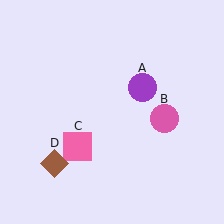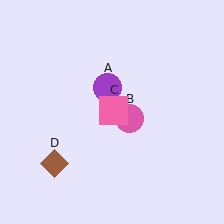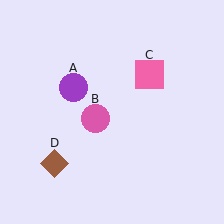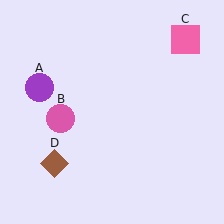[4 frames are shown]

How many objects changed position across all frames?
3 objects changed position: purple circle (object A), pink circle (object B), pink square (object C).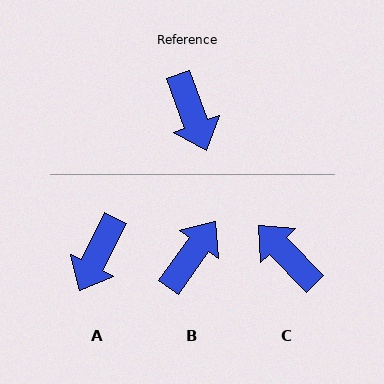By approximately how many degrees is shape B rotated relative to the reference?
Approximately 124 degrees counter-clockwise.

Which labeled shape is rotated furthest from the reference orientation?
C, about 157 degrees away.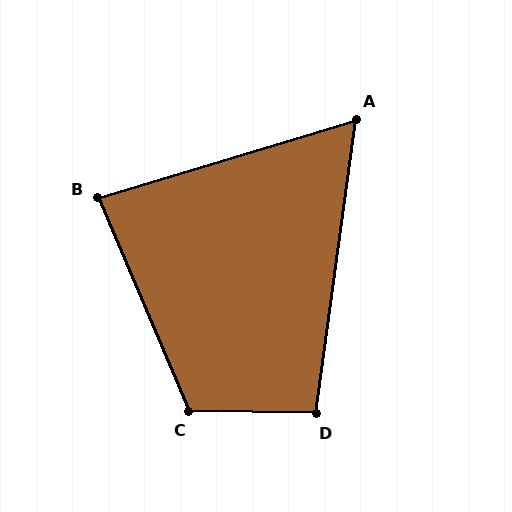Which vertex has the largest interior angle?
C, at approximately 114 degrees.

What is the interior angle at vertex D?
Approximately 96 degrees (obtuse).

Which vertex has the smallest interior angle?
A, at approximately 66 degrees.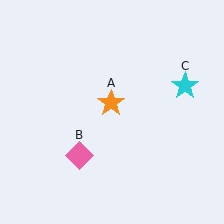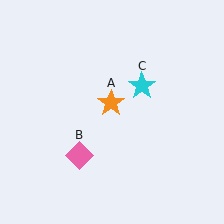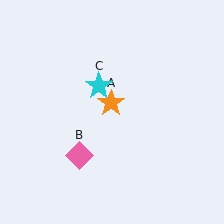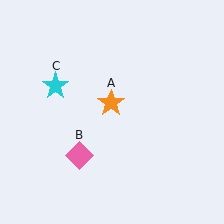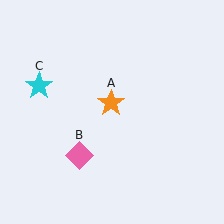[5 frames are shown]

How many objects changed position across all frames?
1 object changed position: cyan star (object C).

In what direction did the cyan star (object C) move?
The cyan star (object C) moved left.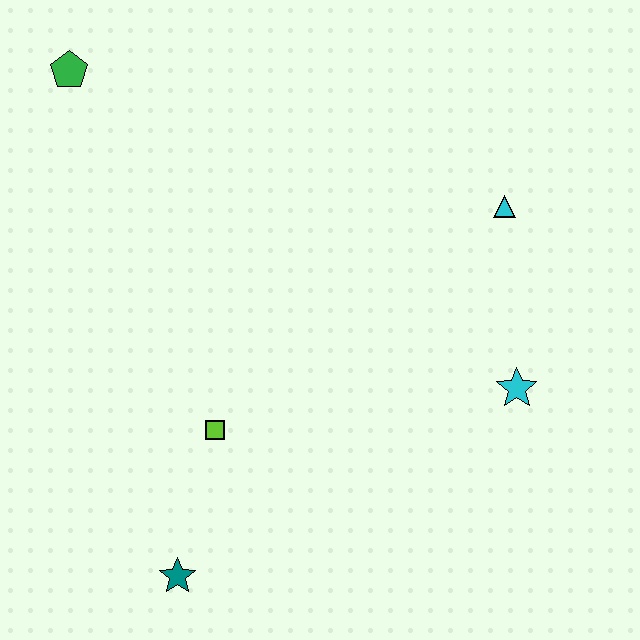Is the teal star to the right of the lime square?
No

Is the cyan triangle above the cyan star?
Yes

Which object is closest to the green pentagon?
The lime square is closest to the green pentagon.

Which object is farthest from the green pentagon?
The cyan star is farthest from the green pentagon.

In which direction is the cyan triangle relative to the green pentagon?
The cyan triangle is to the right of the green pentagon.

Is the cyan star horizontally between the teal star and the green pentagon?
No